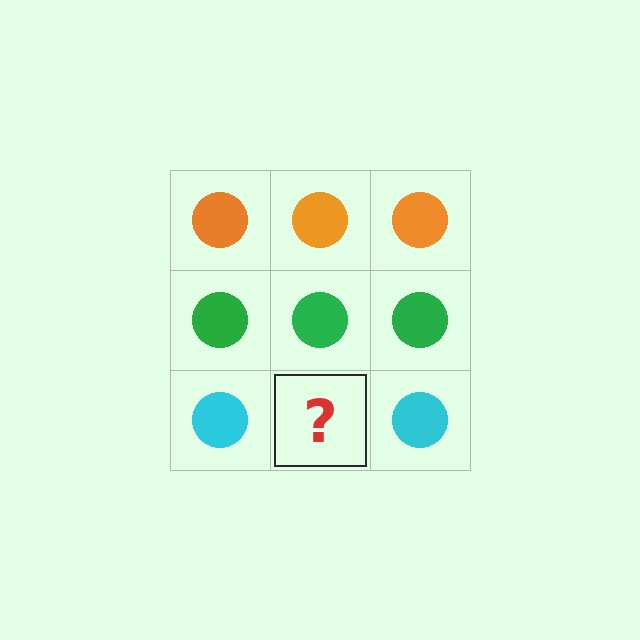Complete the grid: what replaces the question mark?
The question mark should be replaced with a cyan circle.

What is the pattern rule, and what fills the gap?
The rule is that each row has a consistent color. The gap should be filled with a cyan circle.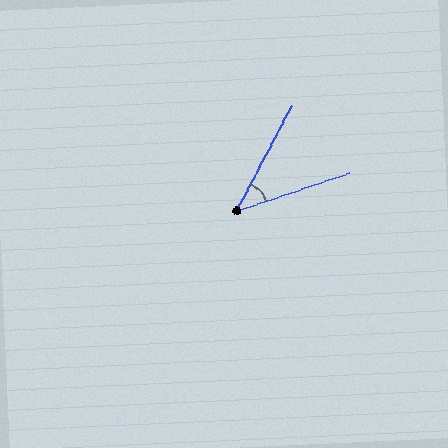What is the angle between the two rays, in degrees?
Approximately 43 degrees.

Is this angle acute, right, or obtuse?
It is acute.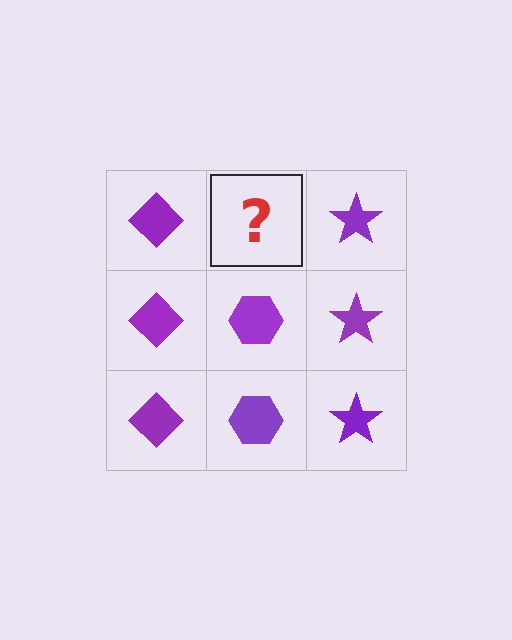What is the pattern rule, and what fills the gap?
The rule is that each column has a consistent shape. The gap should be filled with a purple hexagon.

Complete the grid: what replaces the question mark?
The question mark should be replaced with a purple hexagon.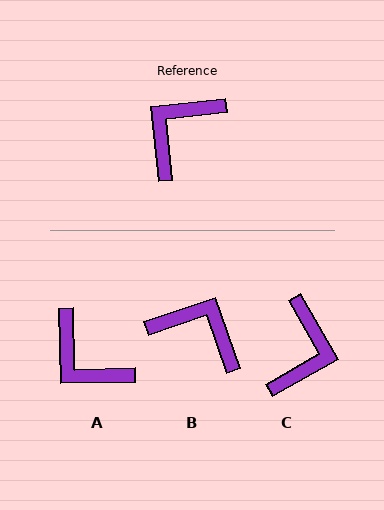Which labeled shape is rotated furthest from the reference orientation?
C, about 156 degrees away.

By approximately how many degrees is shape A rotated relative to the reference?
Approximately 85 degrees counter-clockwise.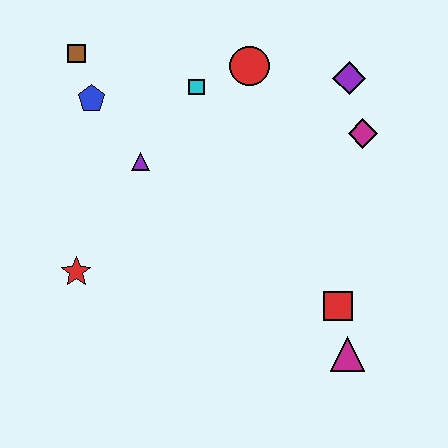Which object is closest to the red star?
The purple triangle is closest to the red star.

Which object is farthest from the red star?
The purple diamond is farthest from the red star.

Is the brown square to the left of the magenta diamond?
Yes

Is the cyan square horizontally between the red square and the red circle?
No